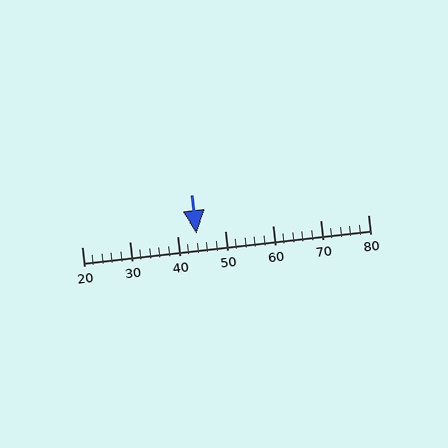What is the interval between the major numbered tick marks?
The major tick marks are spaced 10 units apart.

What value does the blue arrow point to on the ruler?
The blue arrow points to approximately 44.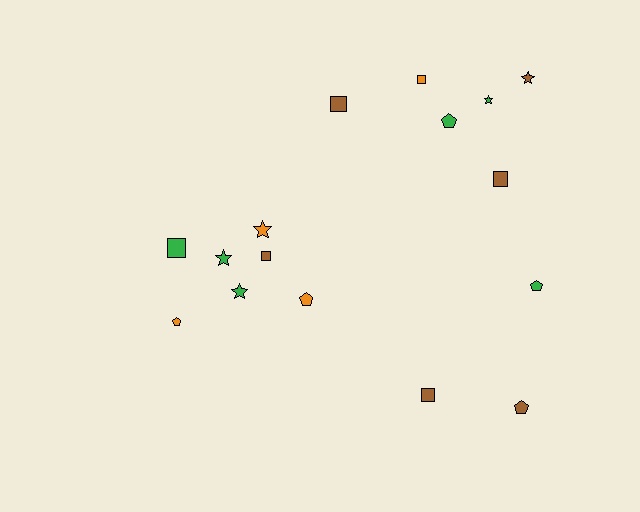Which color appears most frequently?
Brown, with 6 objects.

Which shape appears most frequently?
Square, with 6 objects.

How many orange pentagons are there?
There are 2 orange pentagons.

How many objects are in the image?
There are 16 objects.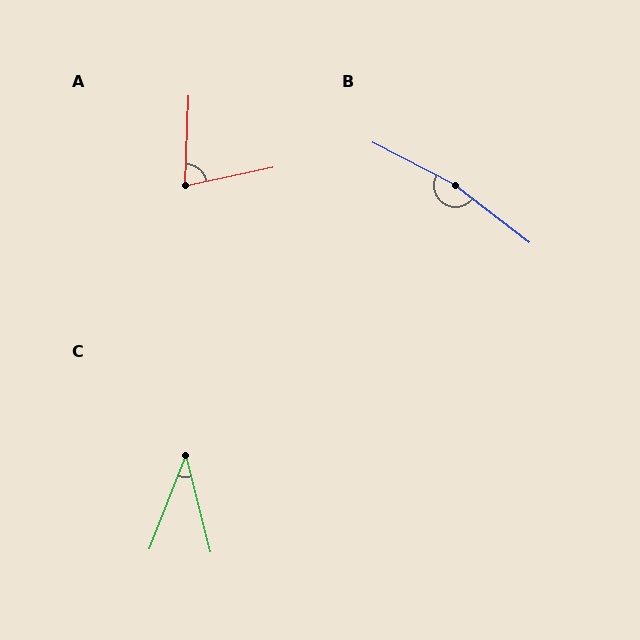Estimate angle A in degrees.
Approximately 75 degrees.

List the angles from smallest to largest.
C (35°), A (75°), B (170°).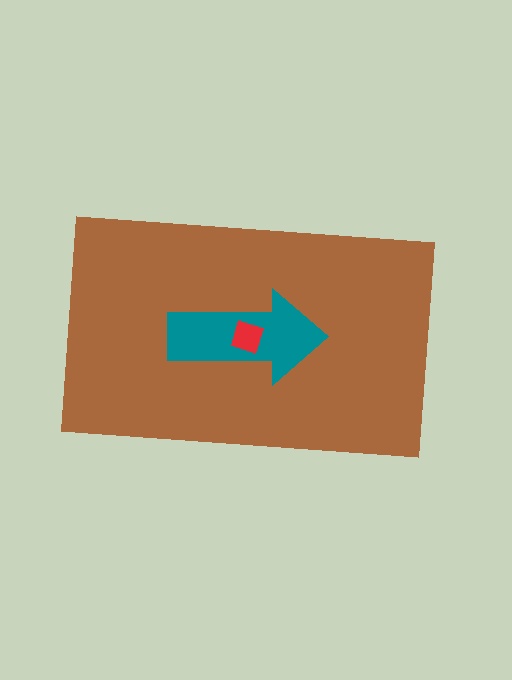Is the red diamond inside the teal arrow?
Yes.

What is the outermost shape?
The brown rectangle.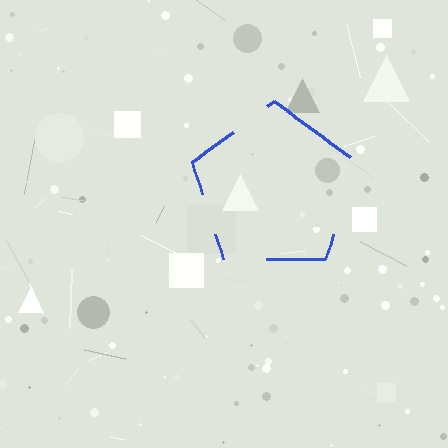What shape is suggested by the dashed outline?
The dashed outline suggests a pentagon.